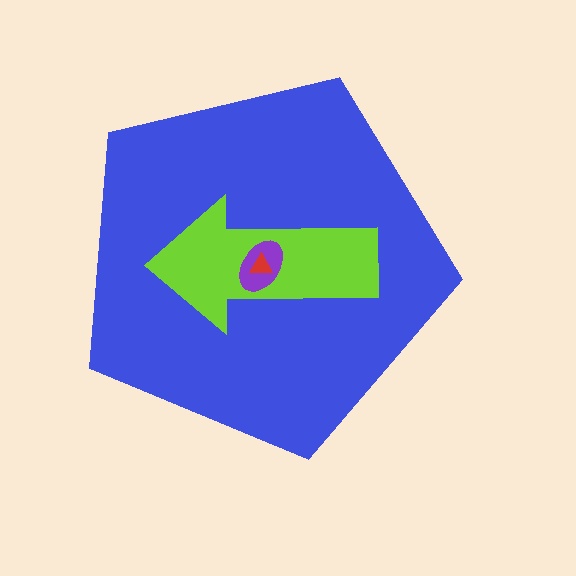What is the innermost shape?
The red triangle.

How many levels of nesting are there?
4.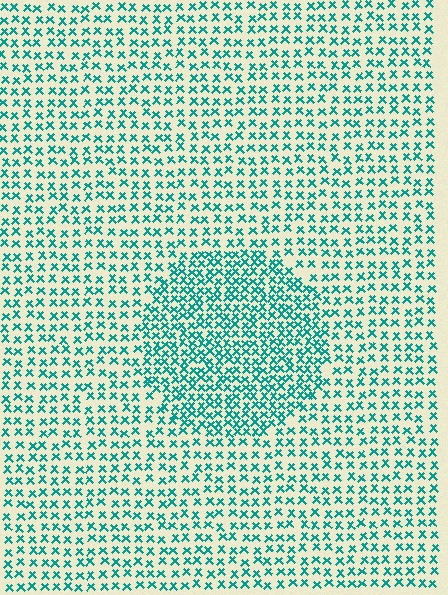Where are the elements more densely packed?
The elements are more densely packed inside the circle boundary.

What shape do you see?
I see a circle.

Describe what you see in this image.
The image contains small teal elements arranged at two different densities. A circle-shaped region is visible where the elements are more densely packed than the surrounding area.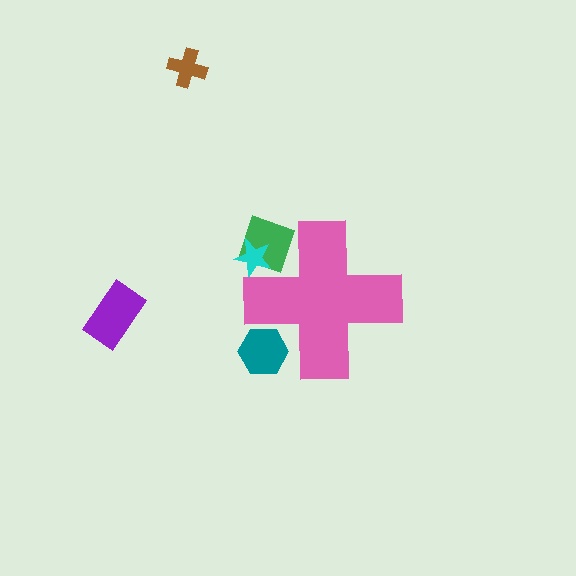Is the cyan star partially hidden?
Yes, the cyan star is partially hidden behind the pink cross.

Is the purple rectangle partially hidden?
No, the purple rectangle is fully visible.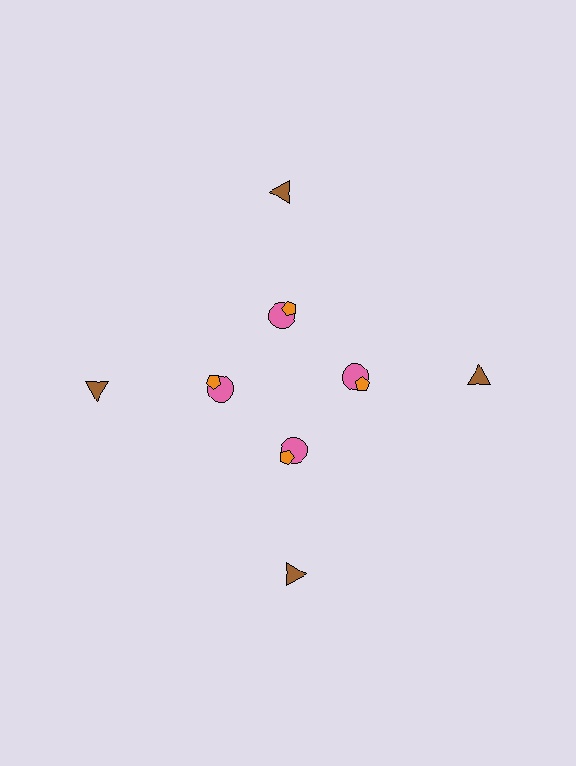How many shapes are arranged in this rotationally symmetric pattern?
There are 12 shapes, arranged in 4 groups of 3.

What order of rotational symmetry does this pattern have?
This pattern has 4-fold rotational symmetry.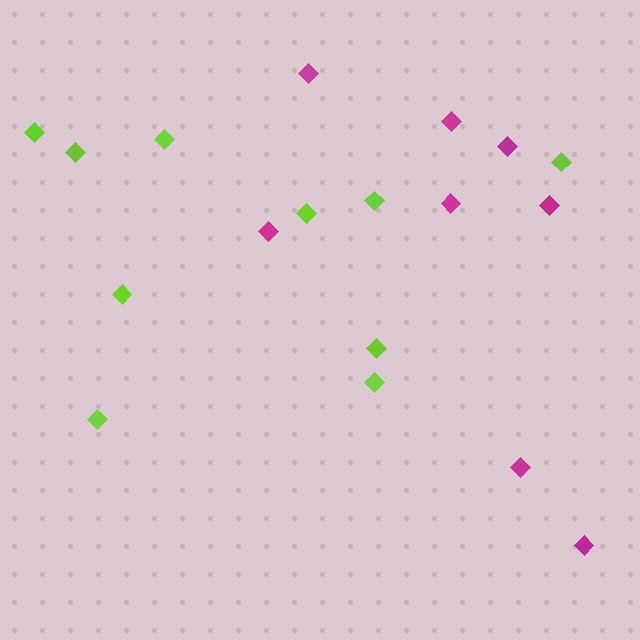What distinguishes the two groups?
There are 2 groups: one group of magenta diamonds (8) and one group of lime diamonds (10).